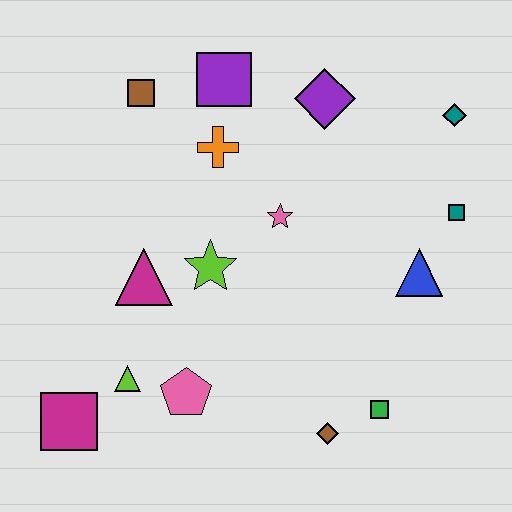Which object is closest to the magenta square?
The lime triangle is closest to the magenta square.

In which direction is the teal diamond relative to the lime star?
The teal diamond is to the right of the lime star.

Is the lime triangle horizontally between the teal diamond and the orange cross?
No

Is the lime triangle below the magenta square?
No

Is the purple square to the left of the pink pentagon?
No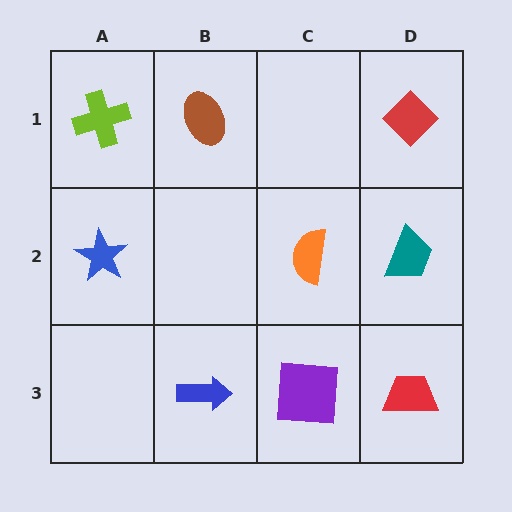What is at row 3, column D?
A red trapezoid.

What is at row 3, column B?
A blue arrow.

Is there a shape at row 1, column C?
No, that cell is empty.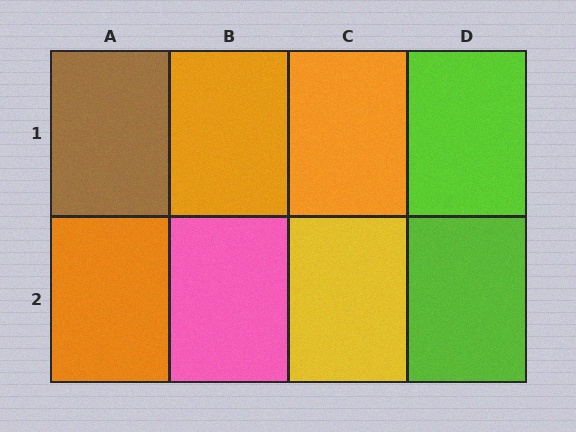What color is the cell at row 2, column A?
Orange.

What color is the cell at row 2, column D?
Lime.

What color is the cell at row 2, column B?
Pink.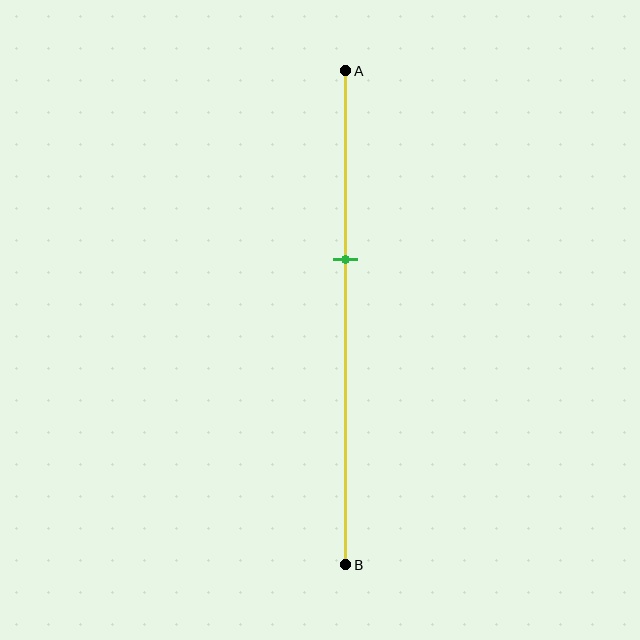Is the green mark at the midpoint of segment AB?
No, the mark is at about 40% from A, not at the 50% midpoint.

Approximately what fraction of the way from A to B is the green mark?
The green mark is approximately 40% of the way from A to B.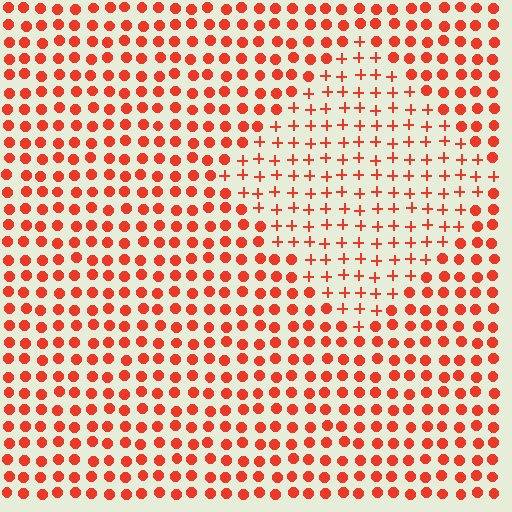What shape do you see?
I see a diamond.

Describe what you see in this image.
The image is filled with small red elements arranged in a uniform grid. A diamond-shaped region contains plus signs, while the surrounding area contains circles. The boundary is defined purely by the change in element shape.